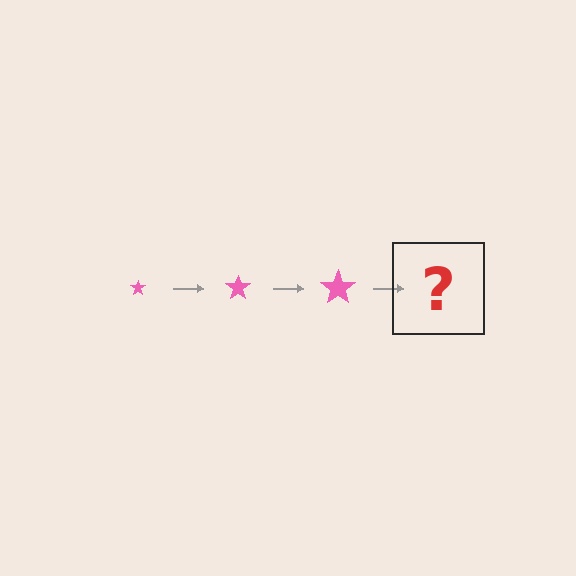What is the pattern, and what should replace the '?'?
The pattern is that the star gets progressively larger each step. The '?' should be a pink star, larger than the previous one.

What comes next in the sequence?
The next element should be a pink star, larger than the previous one.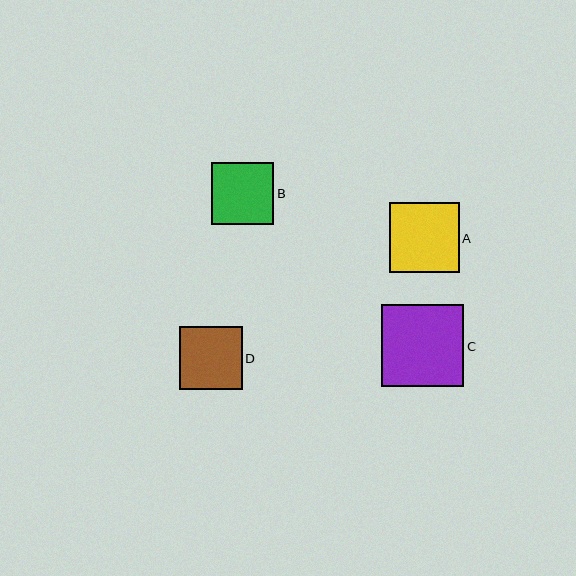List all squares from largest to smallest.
From largest to smallest: C, A, D, B.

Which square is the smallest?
Square B is the smallest with a size of approximately 62 pixels.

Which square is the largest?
Square C is the largest with a size of approximately 83 pixels.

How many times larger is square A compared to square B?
Square A is approximately 1.1 times the size of square B.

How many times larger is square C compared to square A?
Square C is approximately 1.2 times the size of square A.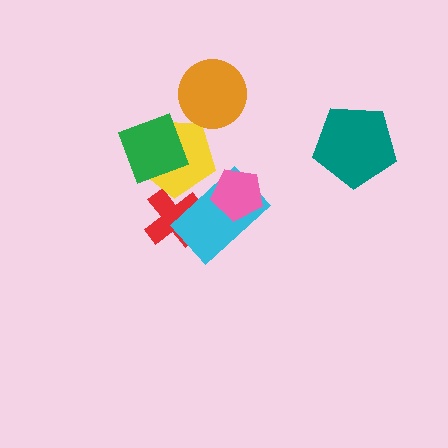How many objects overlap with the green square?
1 object overlaps with the green square.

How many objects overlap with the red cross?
2 objects overlap with the red cross.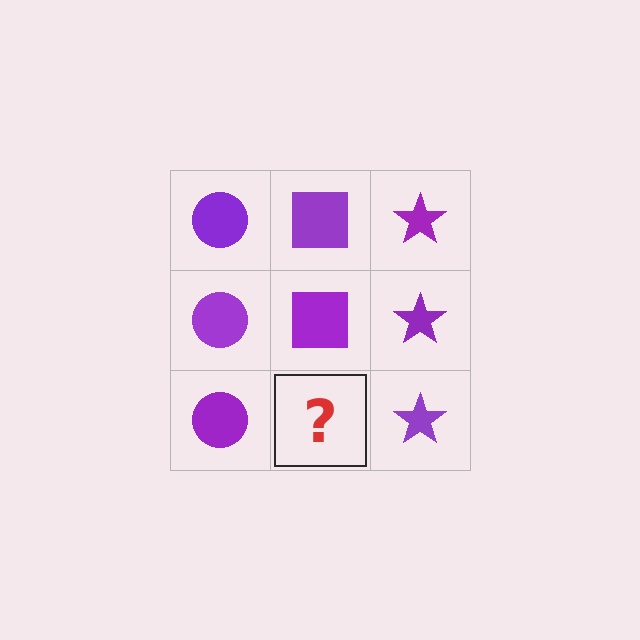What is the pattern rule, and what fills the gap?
The rule is that each column has a consistent shape. The gap should be filled with a purple square.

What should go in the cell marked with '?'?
The missing cell should contain a purple square.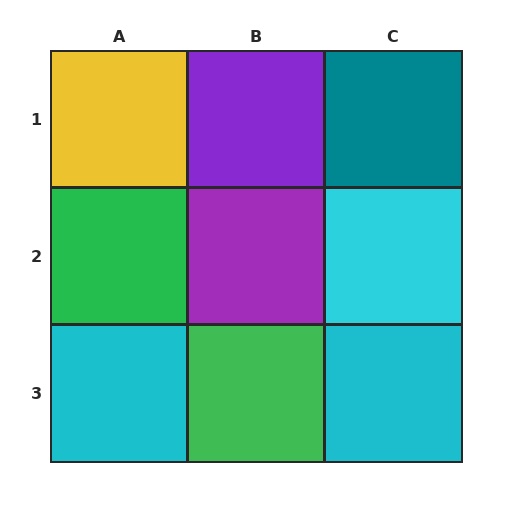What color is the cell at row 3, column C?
Cyan.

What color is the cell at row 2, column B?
Purple.